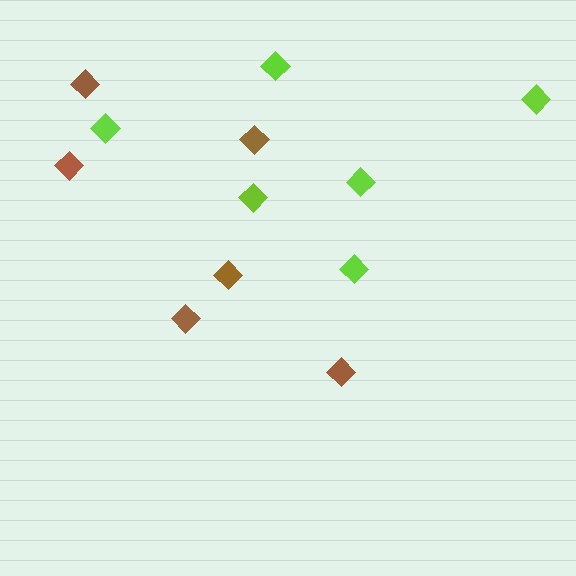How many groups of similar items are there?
There are 2 groups: one group of brown diamonds (6) and one group of lime diamonds (6).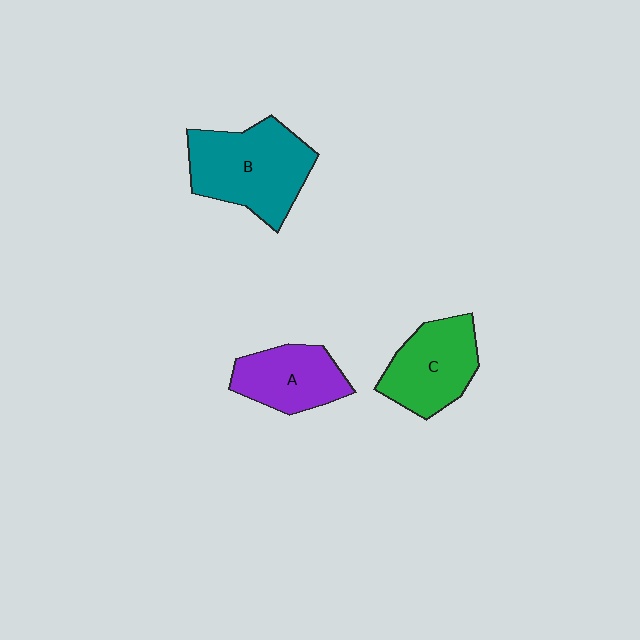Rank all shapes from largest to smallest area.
From largest to smallest: B (teal), C (green), A (purple).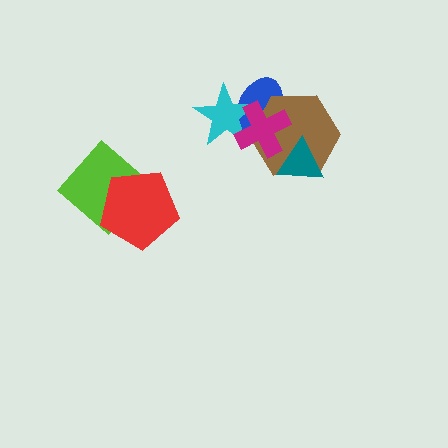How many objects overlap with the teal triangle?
1 object overlaps with the teal triangle.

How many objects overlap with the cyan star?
2 objects overlap with the cyan star.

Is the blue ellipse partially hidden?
Yes, it is partially covered by another shape.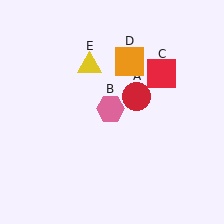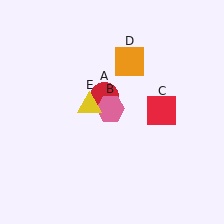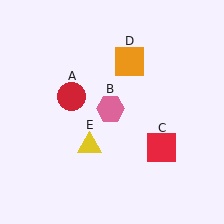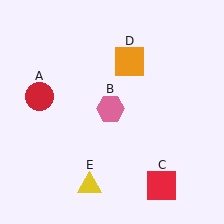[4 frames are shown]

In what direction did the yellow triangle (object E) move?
The yellow triangle (object E) moved down.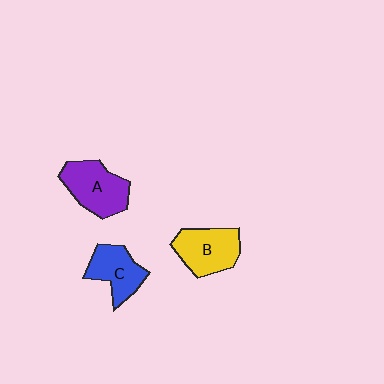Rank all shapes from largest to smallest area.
From largest to smallest: A (purple), B (yellow), C (blue).